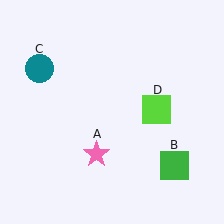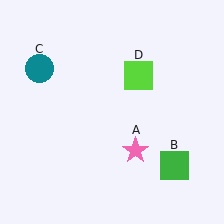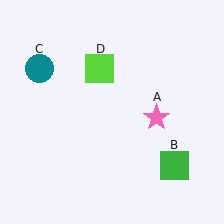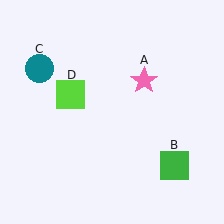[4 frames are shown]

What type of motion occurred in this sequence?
The pink star (object A), lime square (object D) rotated counterclockwise around the center of the scene.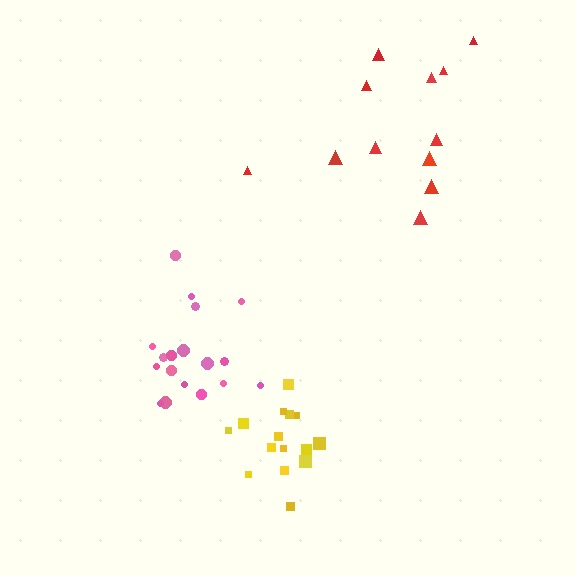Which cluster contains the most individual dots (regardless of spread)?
Pink (18).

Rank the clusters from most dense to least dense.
pink, yellow, red.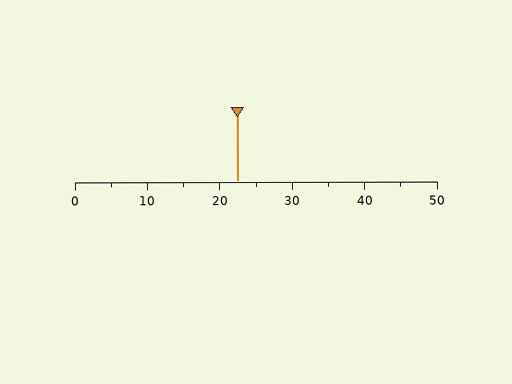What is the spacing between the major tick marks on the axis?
The major ticks are spaced 10 apart.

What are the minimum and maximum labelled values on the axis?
The axis runs from 0 to 50.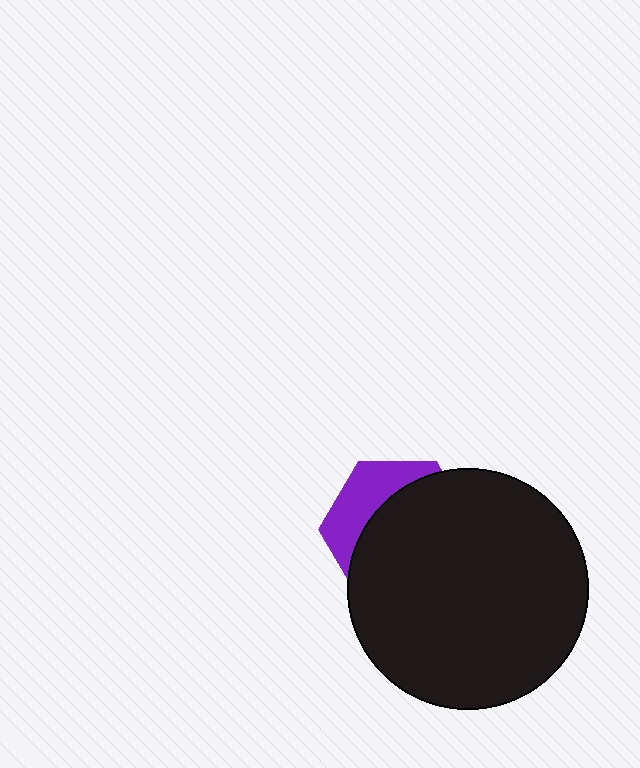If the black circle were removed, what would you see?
You would see the complete purple hexagon.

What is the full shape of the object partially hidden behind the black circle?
The partially hidden object is a purple hexagon.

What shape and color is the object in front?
The object in front is a black circle.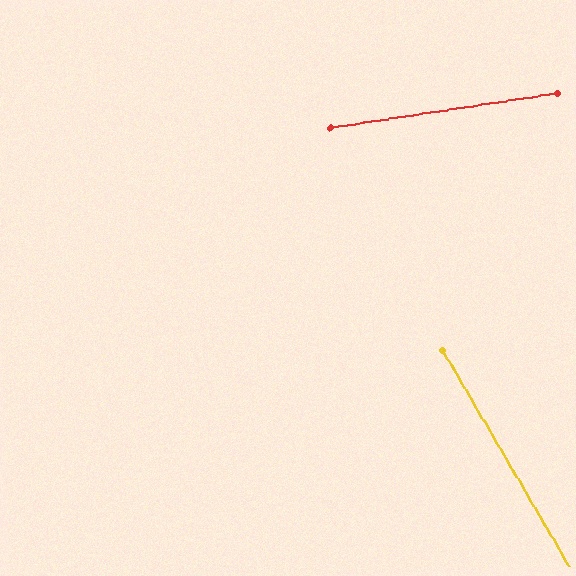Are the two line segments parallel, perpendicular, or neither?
Neither parallel nor perpendicular — they differ by about 68°.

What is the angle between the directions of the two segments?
Approximately 68 degrees.